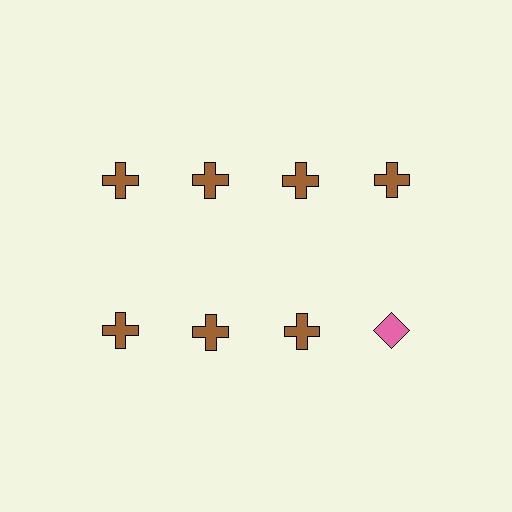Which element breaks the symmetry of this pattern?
The pink diamond in the second row, second from right column breaks the symmetry. All other shapes are brown crosses.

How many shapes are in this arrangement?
There are 8 shapes arranged in a grid pattern.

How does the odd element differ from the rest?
It differs in both color (pink instead of brown) and shape (diamond instead of cross).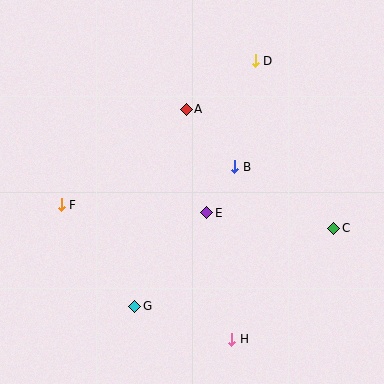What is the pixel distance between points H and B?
The distance between H and B is 173 pixels.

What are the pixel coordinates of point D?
Point D is at (255, 61).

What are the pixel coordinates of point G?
Point G is at (135, 306).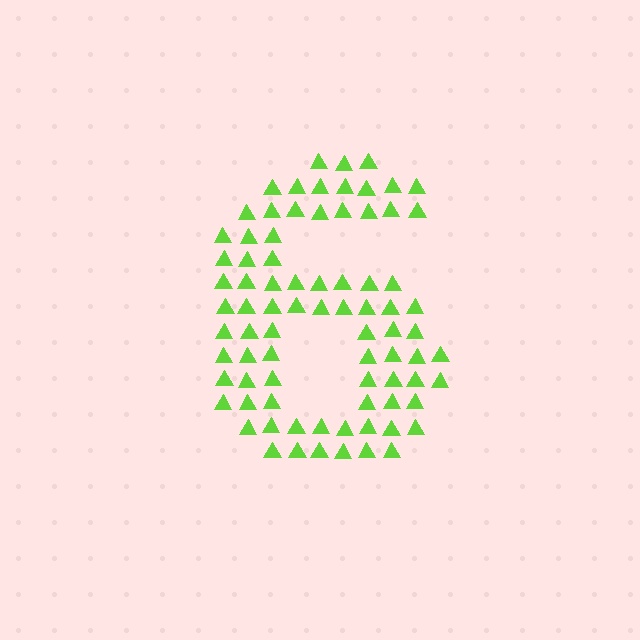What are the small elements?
The small elements are triangles.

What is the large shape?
The large shape is the digit 6.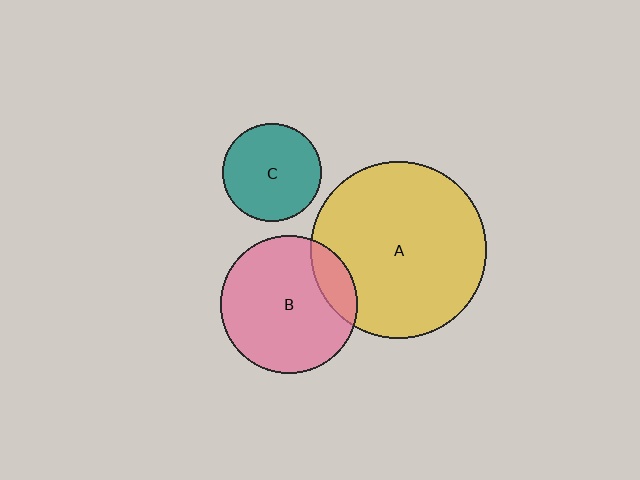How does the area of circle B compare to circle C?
Approximately 2.0 times.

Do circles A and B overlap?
Yes.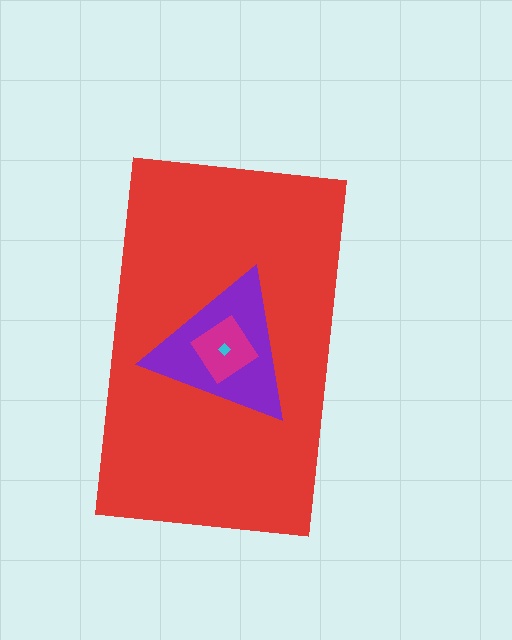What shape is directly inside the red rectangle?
The purple triangle.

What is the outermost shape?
The red rectangle.